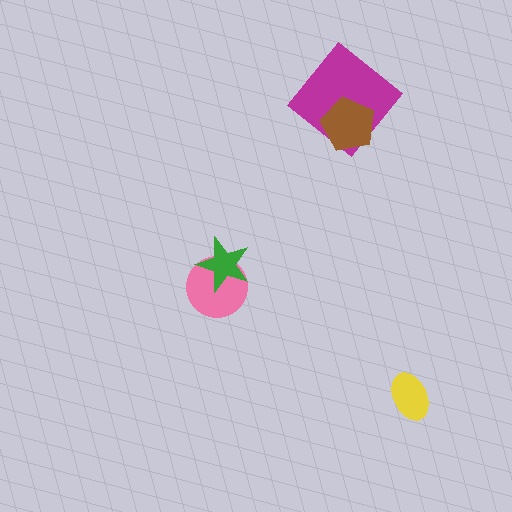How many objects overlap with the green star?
1 object overlaps with the green star.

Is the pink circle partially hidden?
Yes, it is partially covered by another shape.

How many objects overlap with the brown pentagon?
1 object overlaps with the brown pentagon.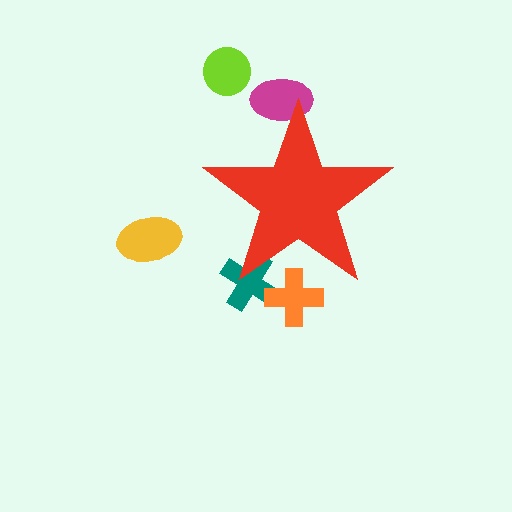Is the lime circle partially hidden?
No, the lime circle is fully visible.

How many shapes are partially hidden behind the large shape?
3 shapes are partially hidden.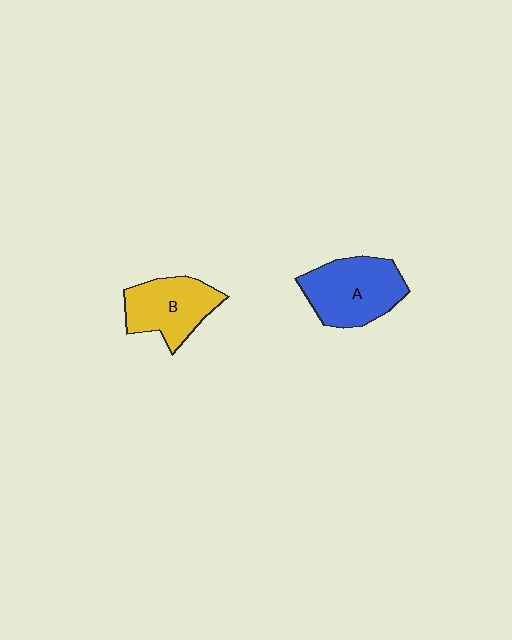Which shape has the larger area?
Shape A (blue).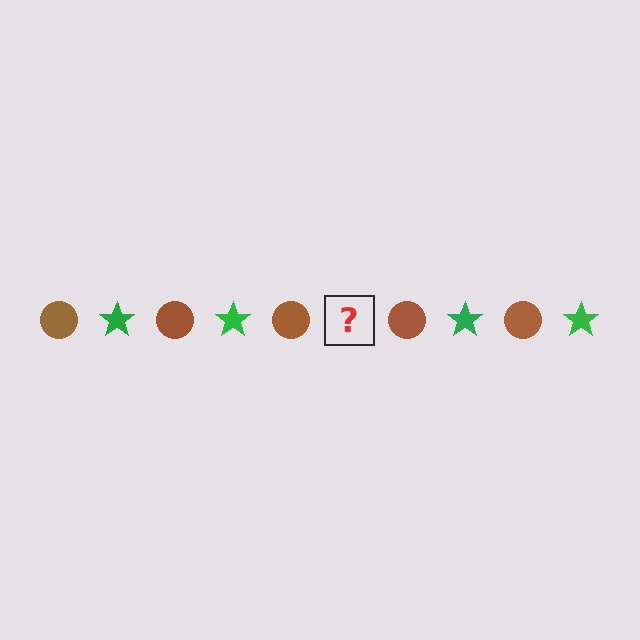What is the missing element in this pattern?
The missing element is a green star.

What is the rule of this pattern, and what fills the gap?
The rule is that the pattern alternates between brown circle and green star. The gap should be filled with a green star.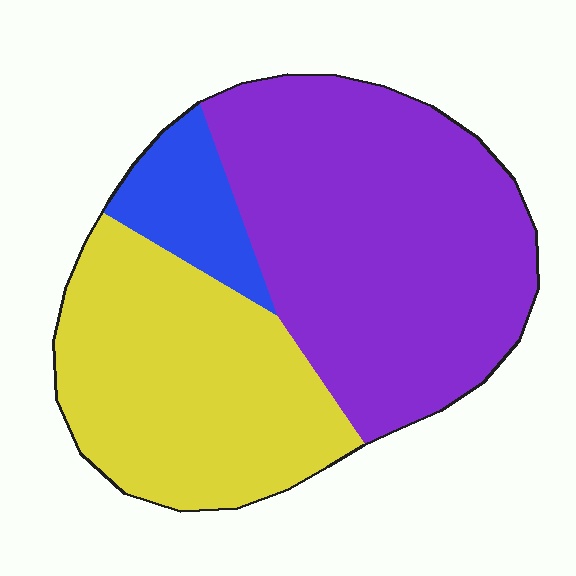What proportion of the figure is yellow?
Yellow takes up about three eighths (3/8) of the figure.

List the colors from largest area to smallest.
From largest to smallest: purple, yellow, blue.